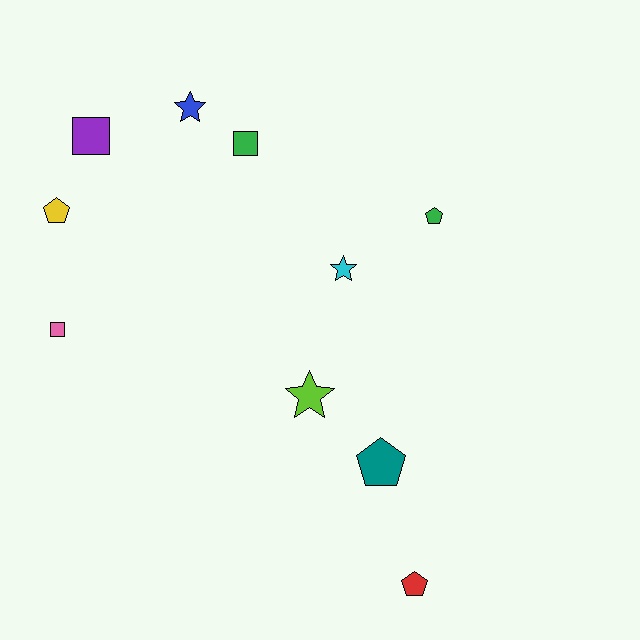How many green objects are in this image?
There are 2 green objects.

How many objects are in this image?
There are 10 objects.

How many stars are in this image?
There are 3 stars.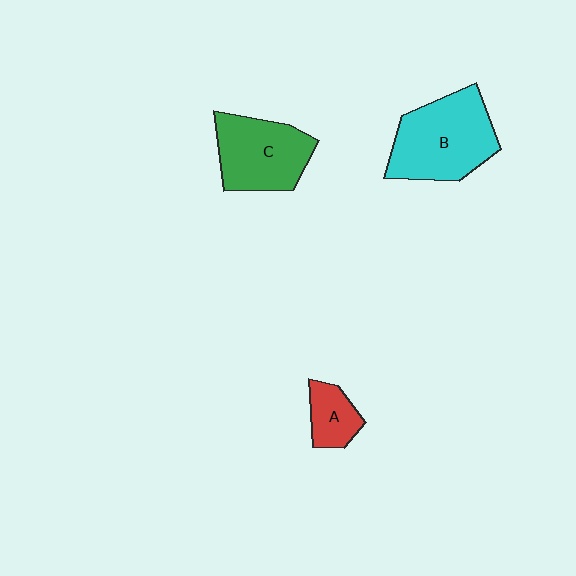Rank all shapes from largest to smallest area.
From largest to smallest: B (cyan), C (green), A (red).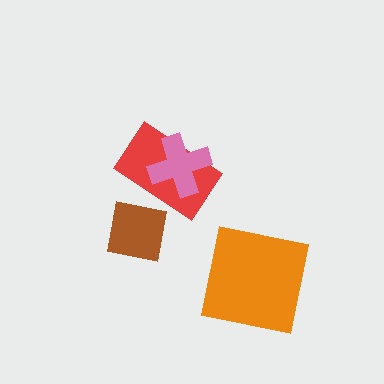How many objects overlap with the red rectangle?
1 object overlaps with the red rectangle.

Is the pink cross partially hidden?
No, no other shape covers it.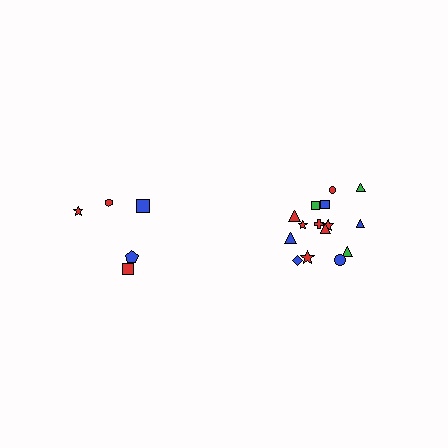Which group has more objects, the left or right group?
The right group.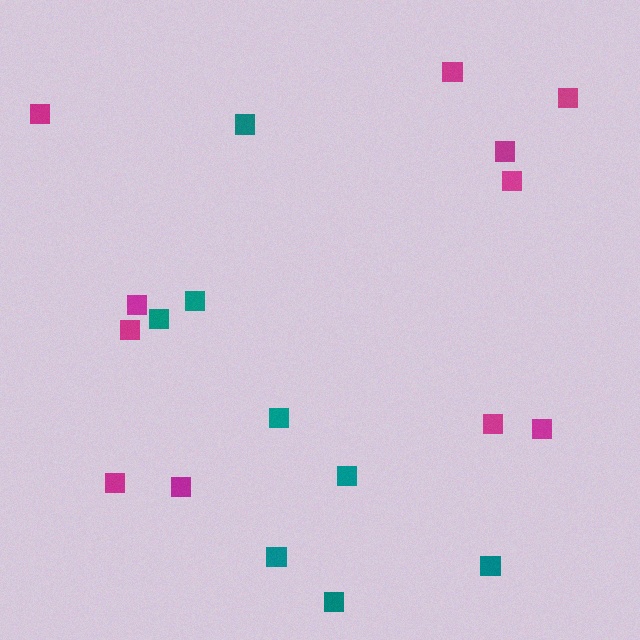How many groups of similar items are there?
There are 2 groups: one group of magenta squares (11) and one group of teal squares (8).